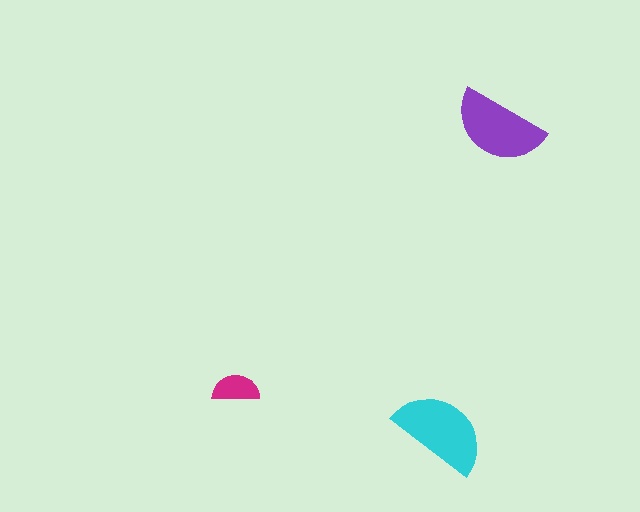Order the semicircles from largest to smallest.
the cyan one, the purple one, the magenta one.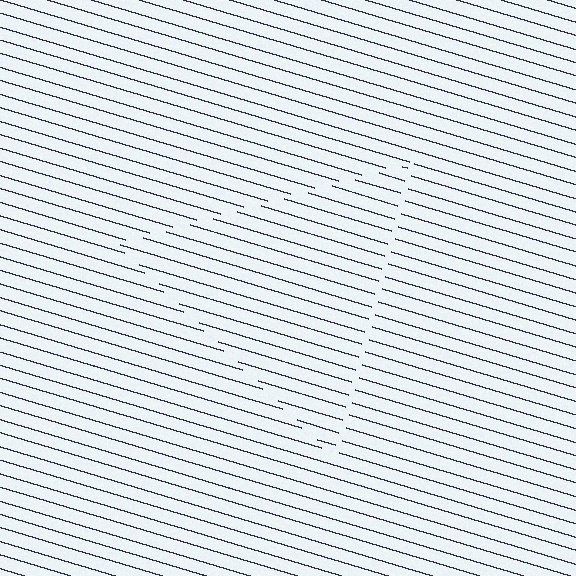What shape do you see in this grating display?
An illusory triangle. The interior of the shape contains the same grating, shifted by half a period — the contour is defined by the phase discontinuity where line-ends from the inner and outer gratings abut.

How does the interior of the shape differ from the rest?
The interior of the shape contains the same grating, shifted by half a period — the contour is defined by the phase discontinuity where line-ends from the inner and outer gratings abut.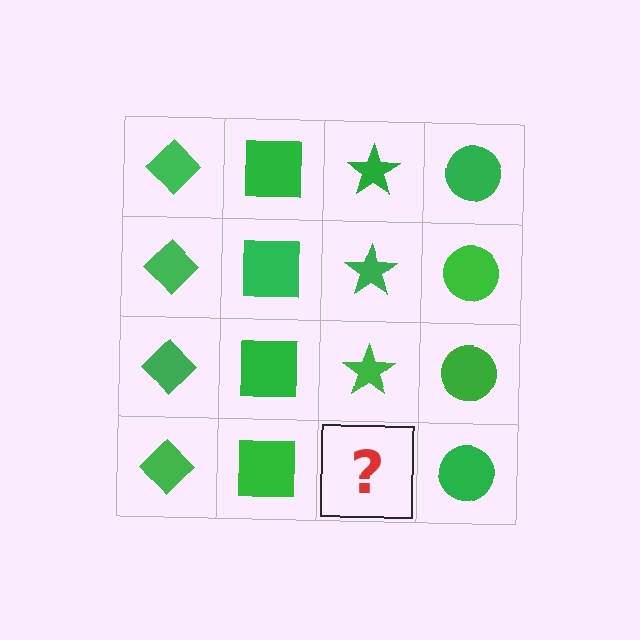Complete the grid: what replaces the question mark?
The question mark should be replaced with a green star.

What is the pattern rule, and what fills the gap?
The rule is that each column has a consistent shape. The gap should be filled with a green star.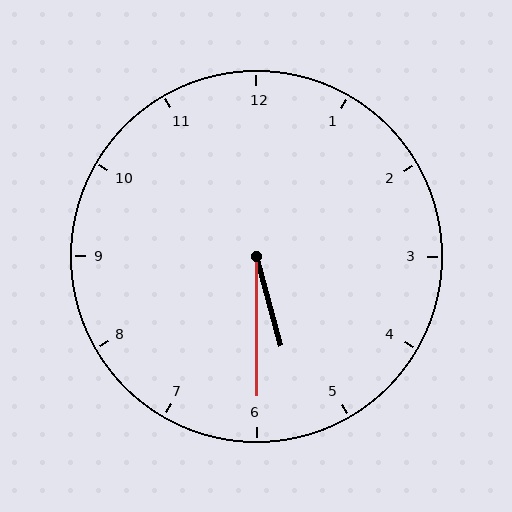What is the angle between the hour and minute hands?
Approximately 15 degrees.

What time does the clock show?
5:30.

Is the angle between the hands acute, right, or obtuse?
It is acute.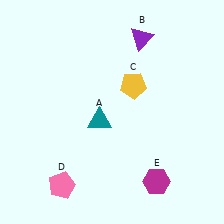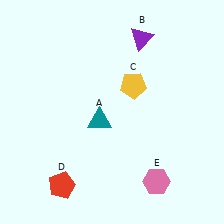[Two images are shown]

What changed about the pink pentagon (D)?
In Image 1, D is pink. In Image 2, it changed to red.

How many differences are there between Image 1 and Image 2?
There are 2 differences between the two images.